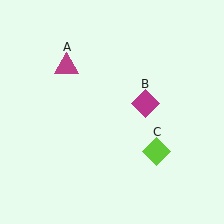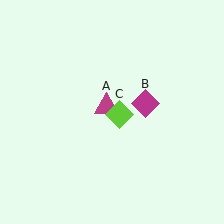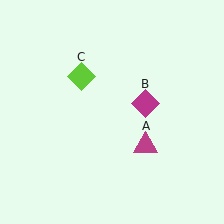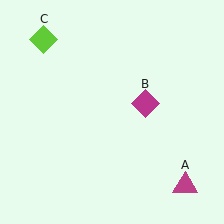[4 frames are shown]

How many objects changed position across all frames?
2 objects changed position: magenta triangle (object A), lime diamond (object C).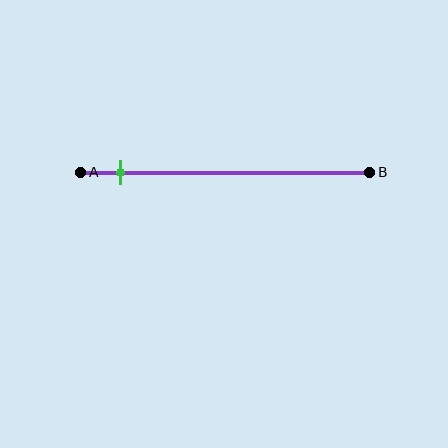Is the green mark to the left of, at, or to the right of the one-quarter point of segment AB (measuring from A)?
The green mark is to the left of the one-quarter point of segment AB.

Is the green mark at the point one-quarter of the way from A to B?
No, the mark is at about 15% from A, not at the 25% one-quarter point.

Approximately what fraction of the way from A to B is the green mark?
The green mark is approximately 15% of the way from A to B.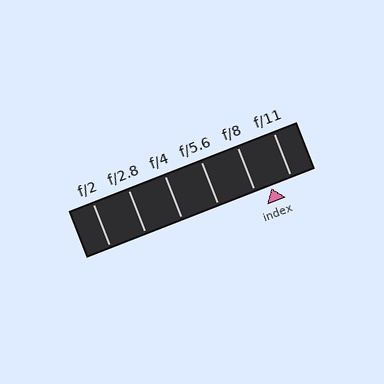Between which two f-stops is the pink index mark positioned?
The index mark is between f/8 and f/11.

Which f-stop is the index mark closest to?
The index mark is closest to f/8.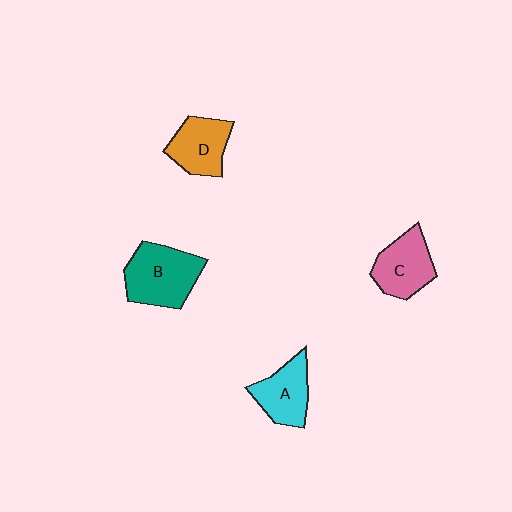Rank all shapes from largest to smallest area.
From largest to smallest: B (teal), C (pink), D (orange), A (cyan).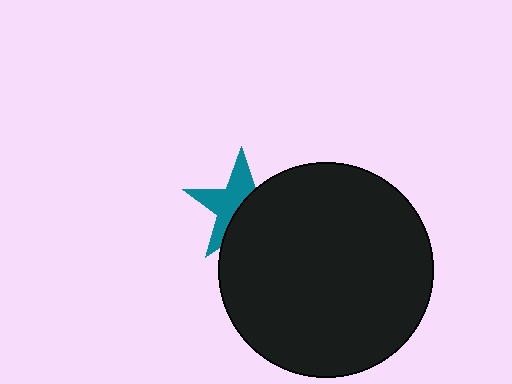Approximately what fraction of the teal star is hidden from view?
Roughly 49% of the teal star is hidden behind the black circle.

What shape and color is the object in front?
The object in front is a black circle.